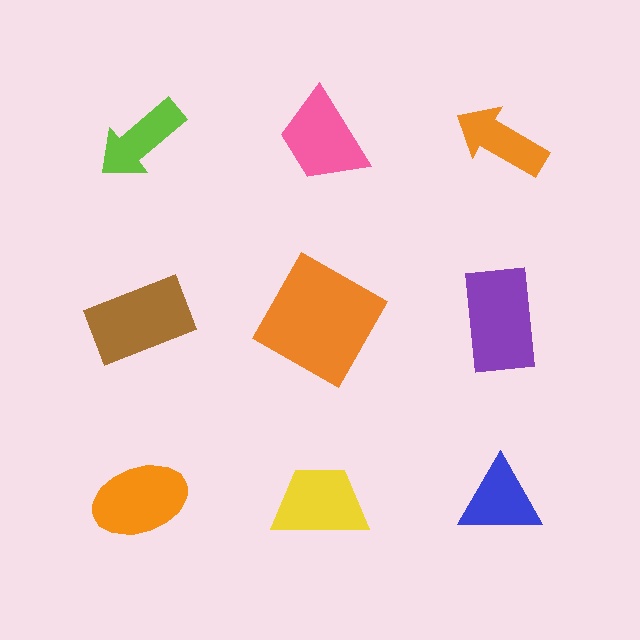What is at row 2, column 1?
A brown rectangle.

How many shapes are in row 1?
3 shapes.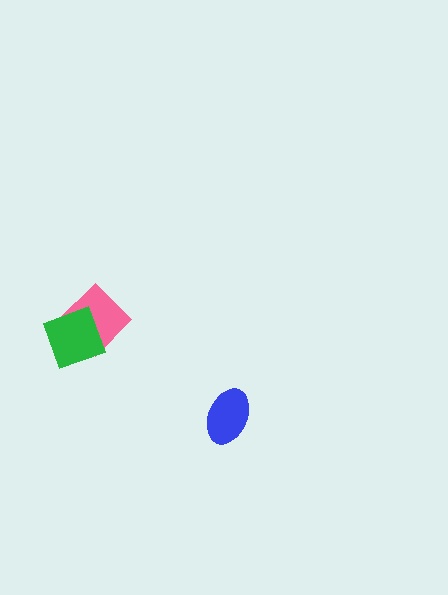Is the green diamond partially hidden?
No, no other shape covers it.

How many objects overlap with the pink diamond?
1 object overlaps with the pink diamond.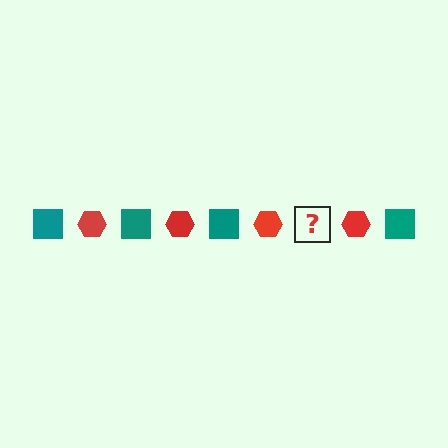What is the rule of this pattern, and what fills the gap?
The rule is that the pattern alternates between teal square and red hexagon. The gap should be filled with a teal square.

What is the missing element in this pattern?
The missing element is a teal square.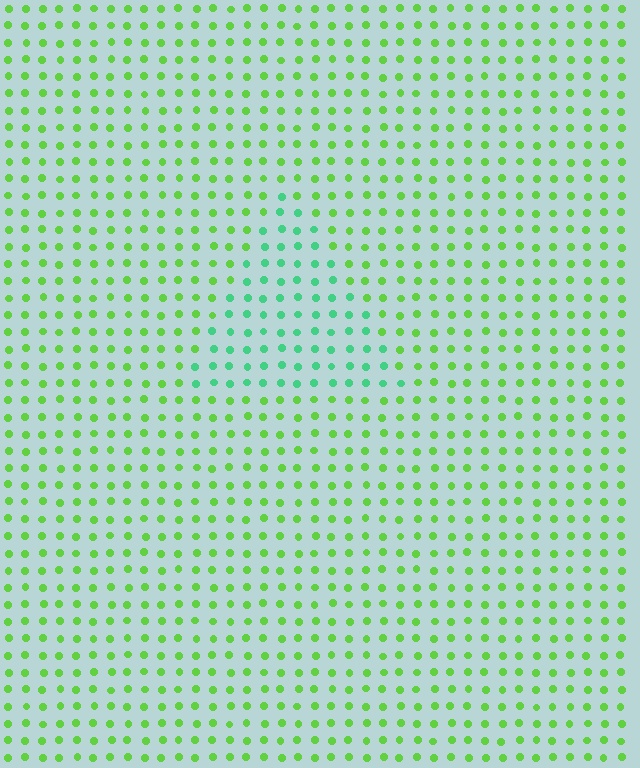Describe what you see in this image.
The image is filled with small lime elements in a uniform arrangement. A triangle-shaped region is visible where the elements are tinted to a slightly different hue, forming a subtle color boundary.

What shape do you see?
I see a triangle.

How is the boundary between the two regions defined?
The boundary is defined purely by a slight shift in hue (about 42 degrees). Spacing, size, and orientation are identical on both sides.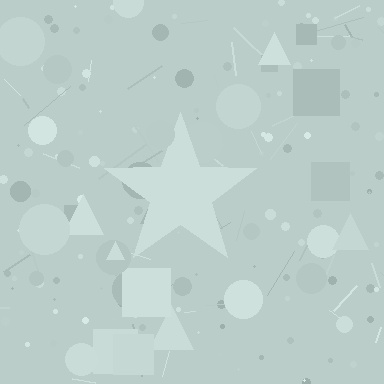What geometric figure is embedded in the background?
A star is embedded in the background.